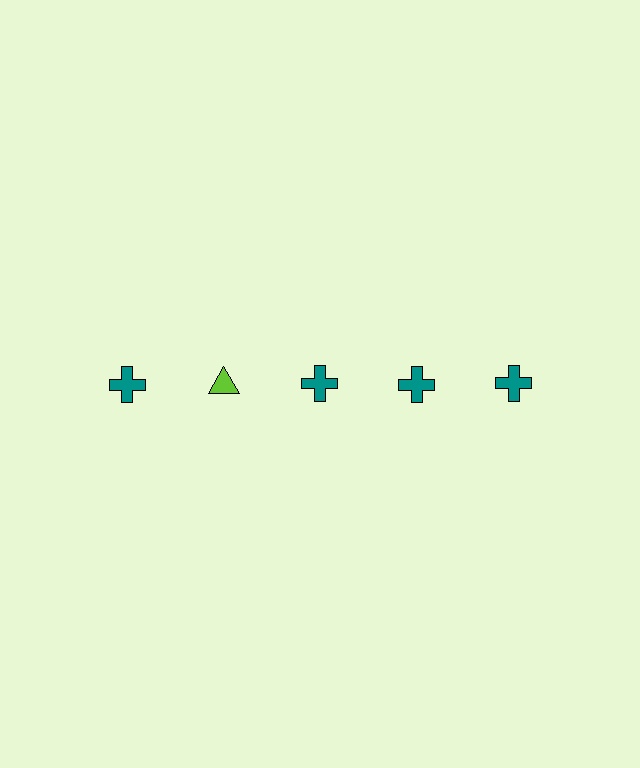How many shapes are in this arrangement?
There are 5 shapes arranged in a grid pattern.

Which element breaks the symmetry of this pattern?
The lime triangle in the top row, second from left column breaks the symmetry. All other shapes are teal crosses.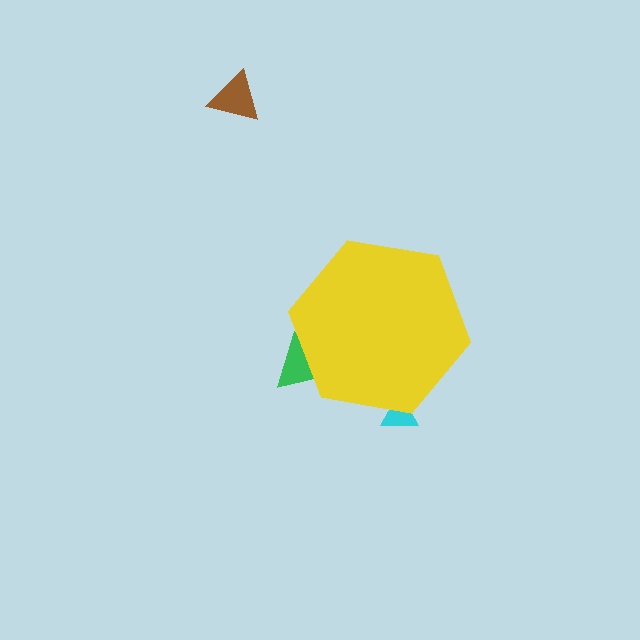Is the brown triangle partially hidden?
No, the brown triangle is fully visible.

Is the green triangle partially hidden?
Yes, the green triangle is partially hidden behind the yellow hexagon.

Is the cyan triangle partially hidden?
Yes, the cyan triangle is partially hidden behind the yellow hexagon.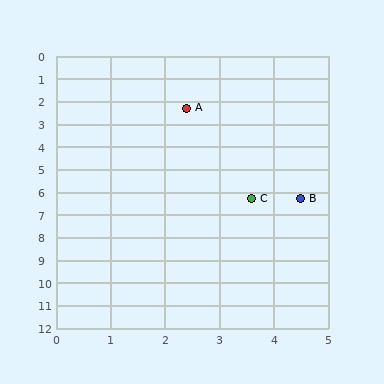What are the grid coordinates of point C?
Point C is at approximately (3.6, 6.3).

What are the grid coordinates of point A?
Point A is at approximately (2.4, 2.3).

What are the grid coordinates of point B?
Point B is at approximately (4.5, 6.3).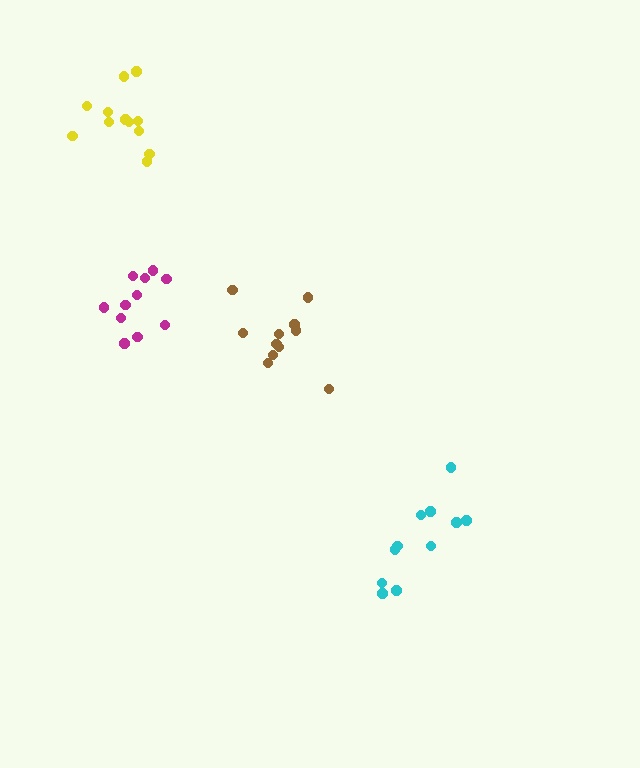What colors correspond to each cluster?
The clusters are colored: brown, cyan, yellow, magenta.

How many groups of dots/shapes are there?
There are 4 groups.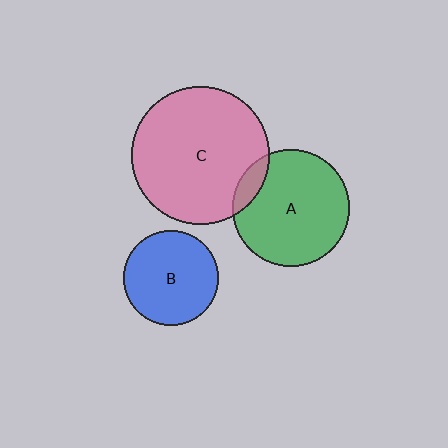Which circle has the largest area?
Circle C (pink).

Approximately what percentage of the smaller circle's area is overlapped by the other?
Approximately 10%.